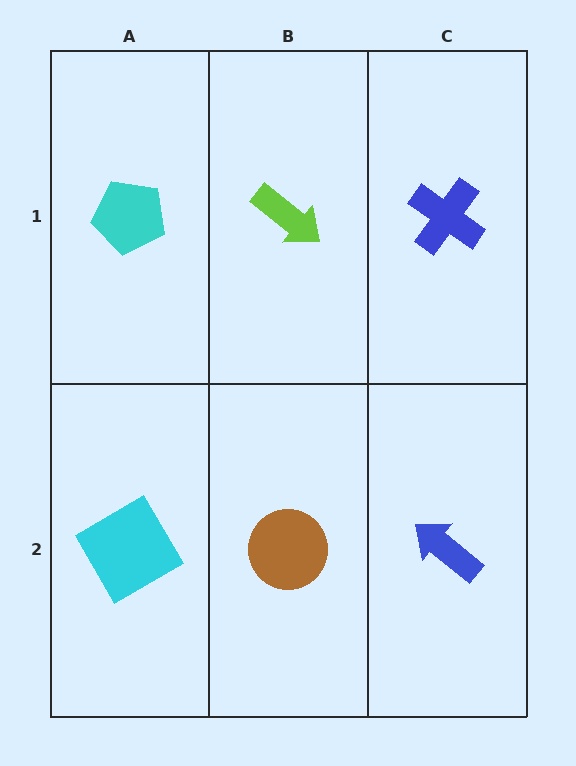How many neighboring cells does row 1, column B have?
3.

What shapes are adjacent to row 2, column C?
A blue cross (row 1, column C), a brown circle (row 2, column B).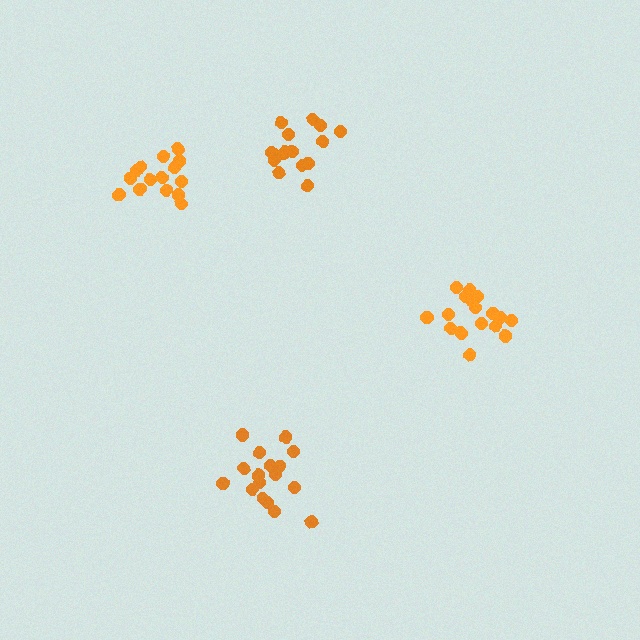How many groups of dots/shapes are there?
There are 4 groups.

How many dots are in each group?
Group 1: 15 dots, Group 2: 17 dots, Group 3: 15 dots, Group 4: 18 dots (65 total).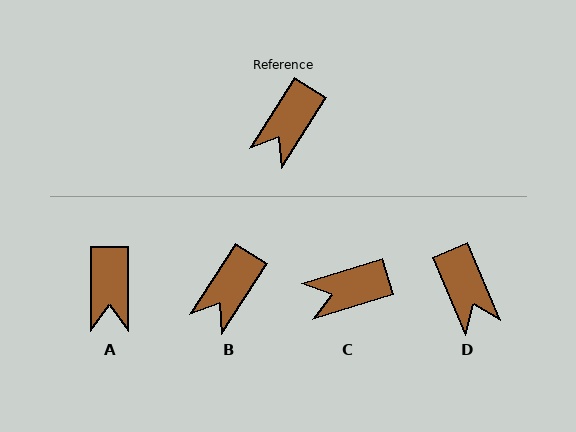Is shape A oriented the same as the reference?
No, it is off by about 32 degrees.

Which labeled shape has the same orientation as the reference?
B.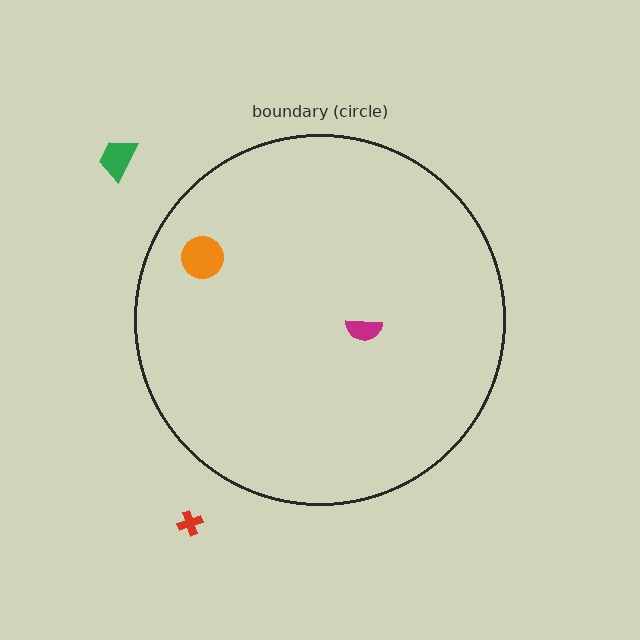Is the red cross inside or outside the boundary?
Outside.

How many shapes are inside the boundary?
2 inside, 2 outside.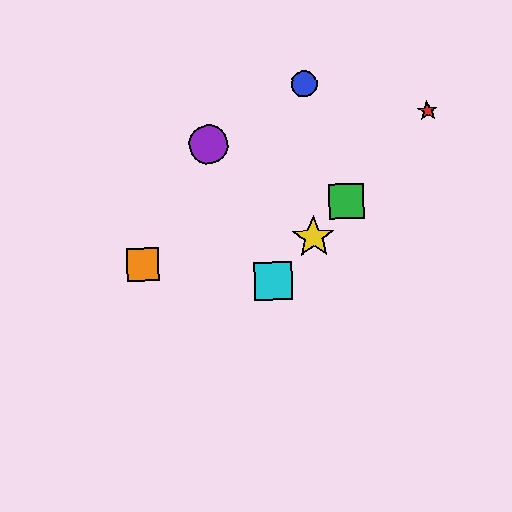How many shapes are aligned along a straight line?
4 shapes (the red star, the green square, the yellow star, the cyan square) are aligned along a straight line.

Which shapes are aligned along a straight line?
The red star, the green square, the yellow star, the cyan square are aligned along a straight line.